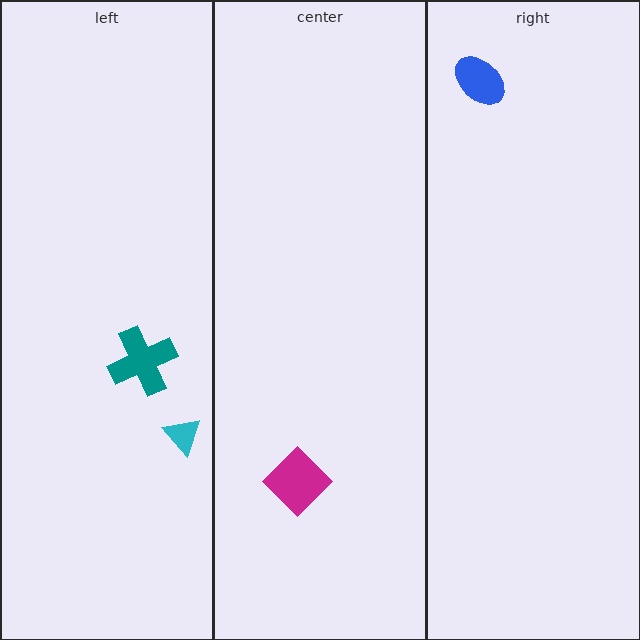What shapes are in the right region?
The blue ellipse.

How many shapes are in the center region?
1.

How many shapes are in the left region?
2.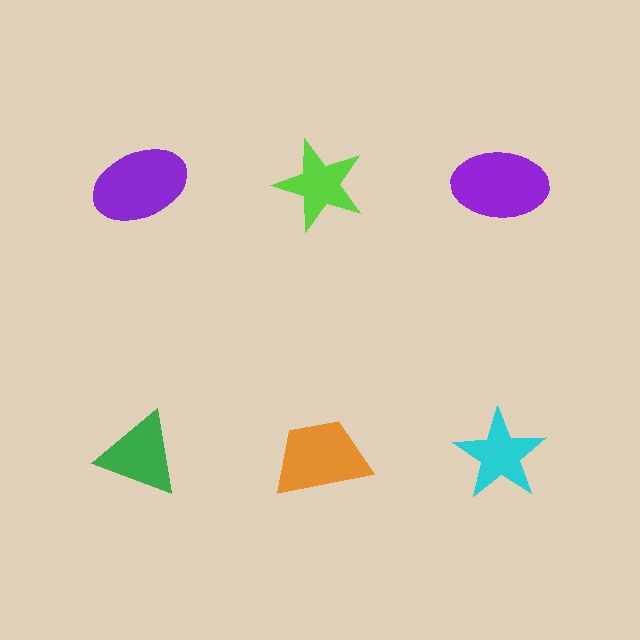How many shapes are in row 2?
3 shapes.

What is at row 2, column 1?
A green triangle.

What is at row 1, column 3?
A purple ellipse.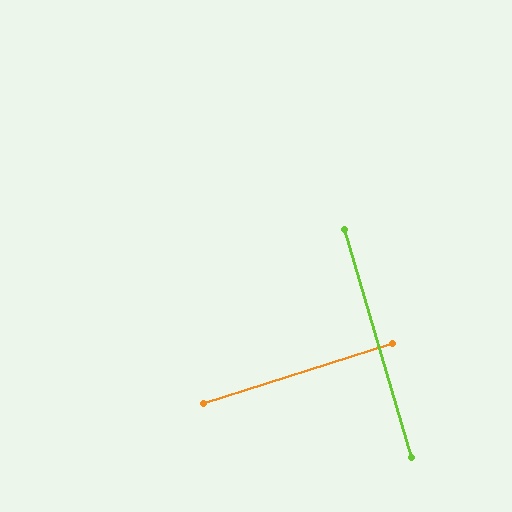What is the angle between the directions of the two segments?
Approximately 89 degrees.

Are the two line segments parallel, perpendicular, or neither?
Perpendicular — they meet at approximately 89°.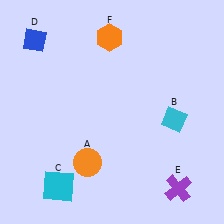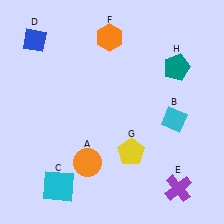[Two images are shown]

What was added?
A yellow pentagon (G), a teal pentagon (H) were added in Image 2.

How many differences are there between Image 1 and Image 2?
There are 2 differences between the two images.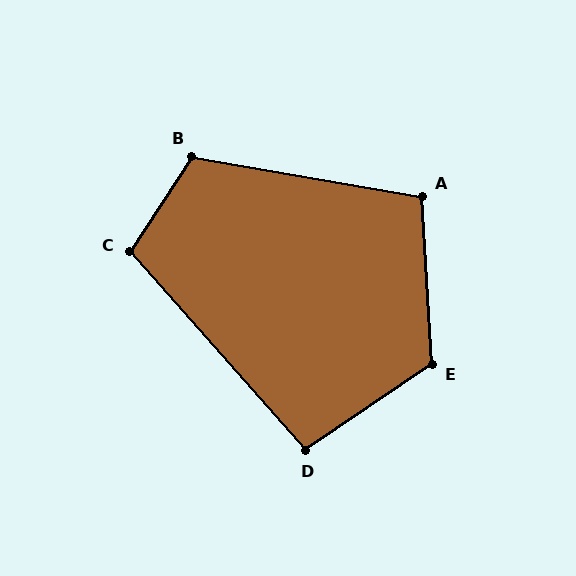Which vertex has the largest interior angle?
E, at approximately 121 degrees.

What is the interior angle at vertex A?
Approximately 103 degrees (obtuse).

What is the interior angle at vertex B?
Approximately 114 degrees (obtuse).